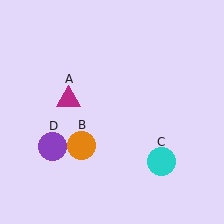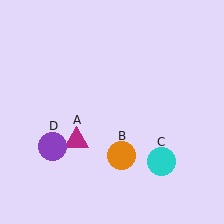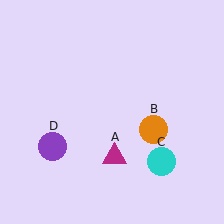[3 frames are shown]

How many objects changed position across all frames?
2 objects changed position: magenta triangle (object A), orange circle (object B).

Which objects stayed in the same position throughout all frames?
Cyan circle (object C) and purple circle (object D) remained stationary.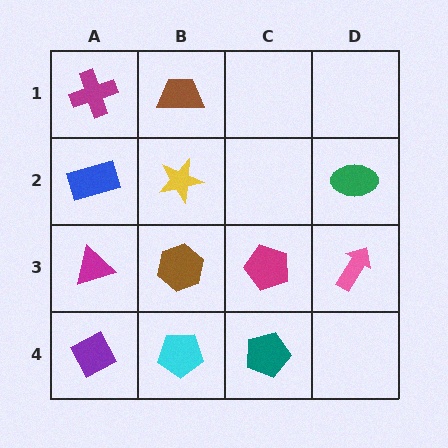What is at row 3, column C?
A magenta pentagon.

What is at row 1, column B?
A brown trapezoid.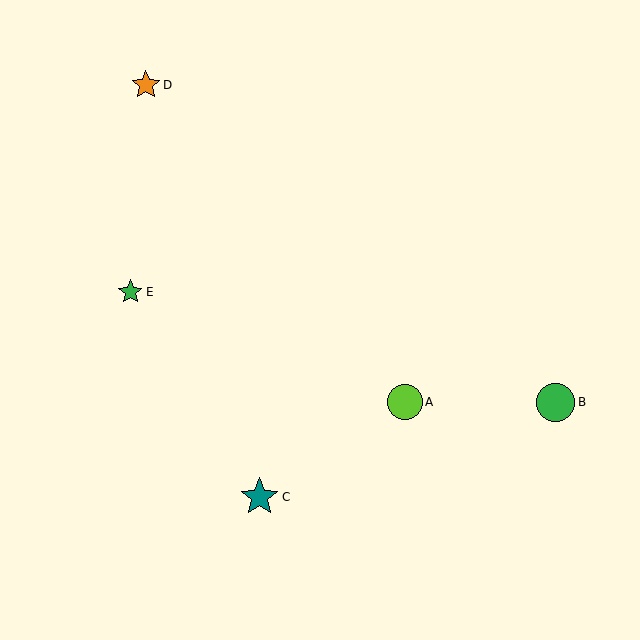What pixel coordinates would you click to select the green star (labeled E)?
Click at (130, 292) to select the green star E.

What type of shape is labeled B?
Shape B is a green circle.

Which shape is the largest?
The teal star (labeled C) is the largest.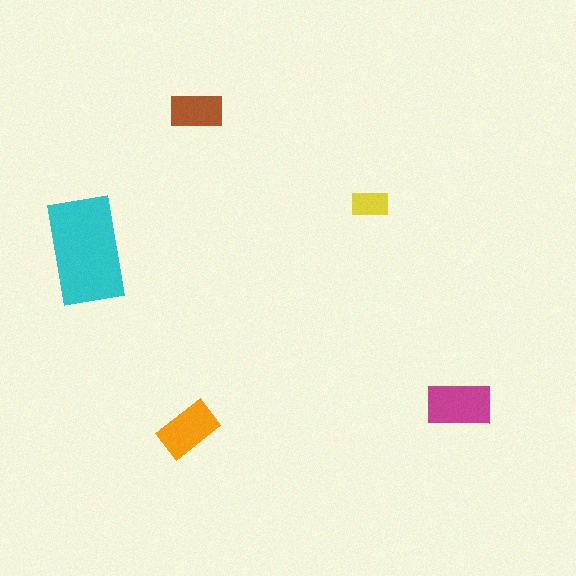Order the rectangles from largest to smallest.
the cyan one, the magenta one, the orange one, the brown one, the yellow one.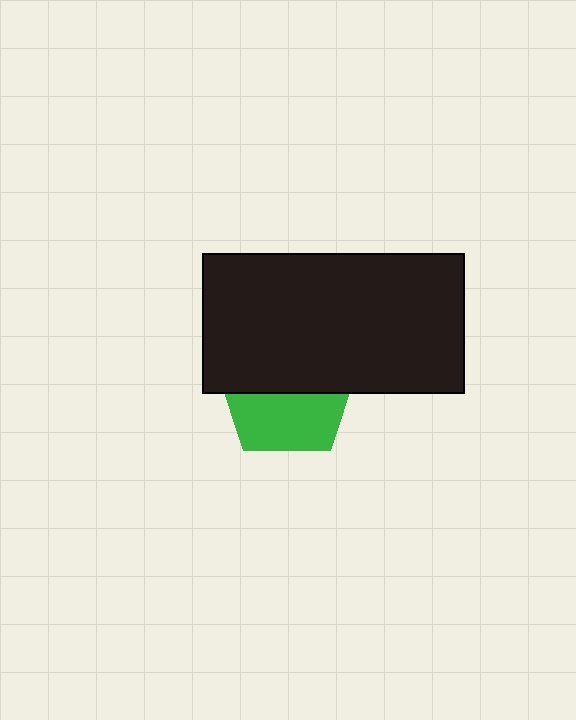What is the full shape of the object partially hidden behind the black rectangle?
The partially hidden object is a green pentagon.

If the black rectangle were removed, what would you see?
You would see the complete green pentagon.